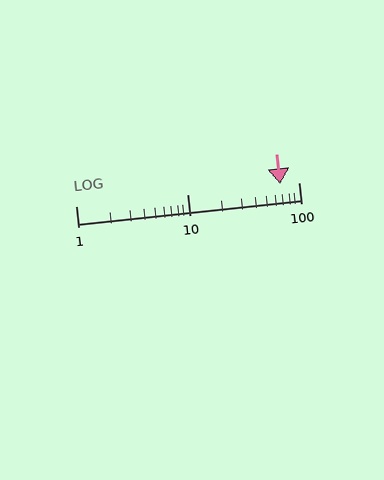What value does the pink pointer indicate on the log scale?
The pointer indicates approximately 69.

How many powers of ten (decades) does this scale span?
The scale spans 2 decades, from 1 to 100.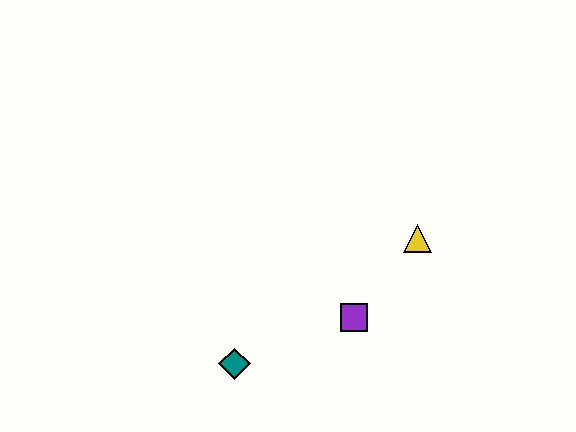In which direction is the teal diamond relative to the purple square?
The teal diamond is to the left of the purple square.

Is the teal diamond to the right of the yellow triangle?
No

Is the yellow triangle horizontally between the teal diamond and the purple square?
No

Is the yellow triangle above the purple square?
Yes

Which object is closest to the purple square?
The yellow triangle is closest to the purple square.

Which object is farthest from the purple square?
The teal diamond is farthest from the purple square.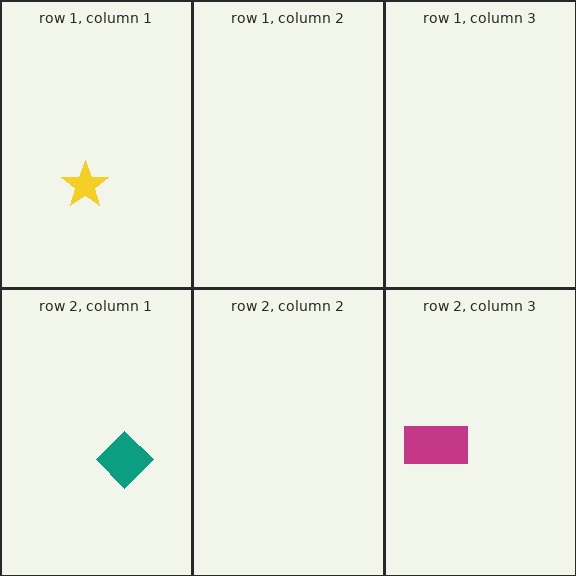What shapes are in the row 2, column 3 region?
The magenta rectangle.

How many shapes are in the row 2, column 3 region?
1.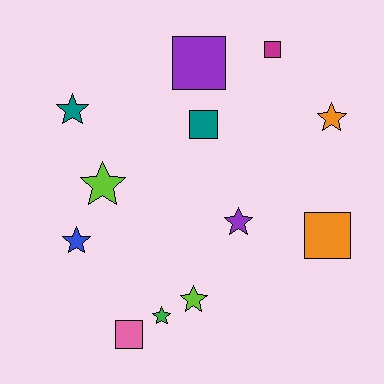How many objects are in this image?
There are 12 objects.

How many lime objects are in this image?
There are 2 lime objects.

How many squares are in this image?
There are 5 squares.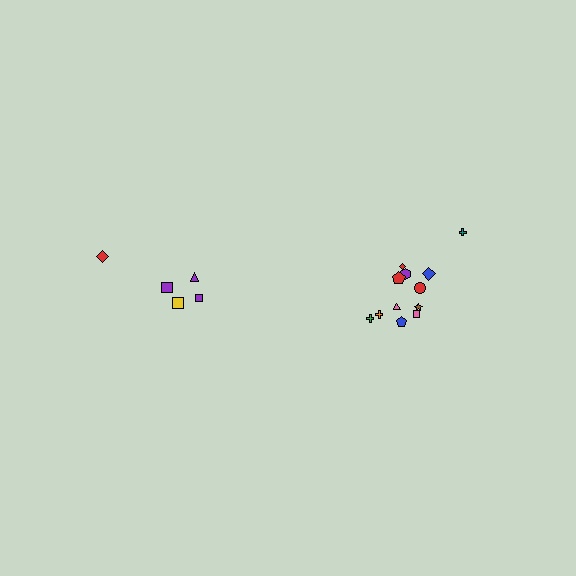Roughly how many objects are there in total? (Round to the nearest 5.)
Roughly 15 objects in total.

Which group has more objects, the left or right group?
The right group.